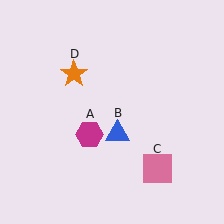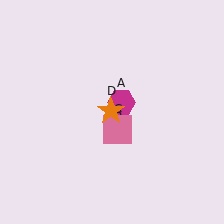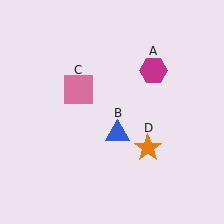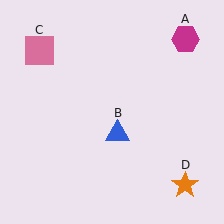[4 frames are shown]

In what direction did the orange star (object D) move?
The orange star (object D) moved down and to the right.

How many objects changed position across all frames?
3 objects changed position: magenta hexagon (object A), pink square (object C), orange star (object D).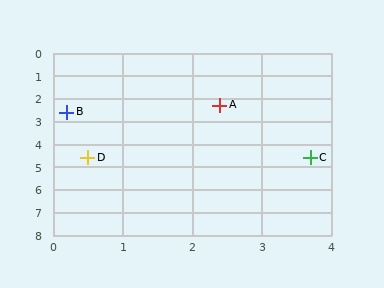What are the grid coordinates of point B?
Point B is at approximately (0.2, 2.6).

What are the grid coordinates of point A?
Point A is at approximately (2.4, 2.3).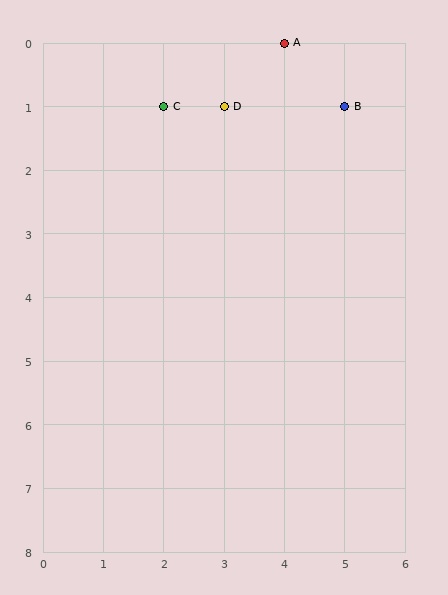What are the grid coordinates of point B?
Point B is at grid coordinates (5, 1).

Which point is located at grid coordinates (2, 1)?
Point C is at (2, 1).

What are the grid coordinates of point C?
Point C is at grid coordinates (2, 1).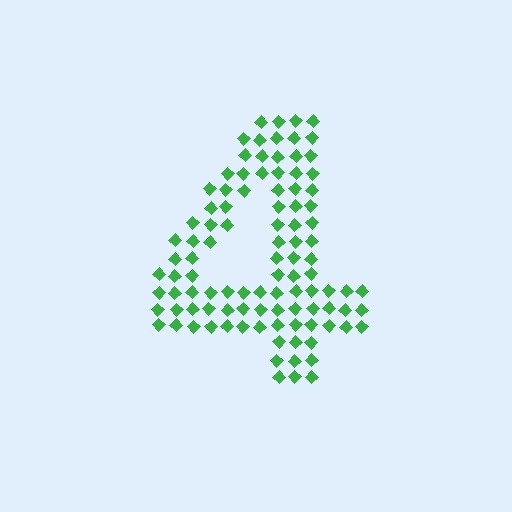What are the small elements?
The small elements are diamonds.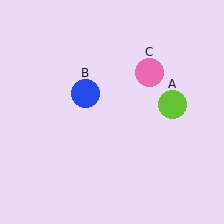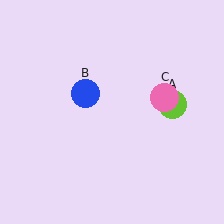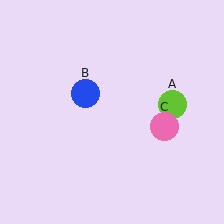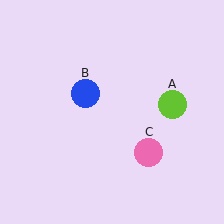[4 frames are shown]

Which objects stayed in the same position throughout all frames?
Lime circle (object A) and blue circle (object B) remained stationary.